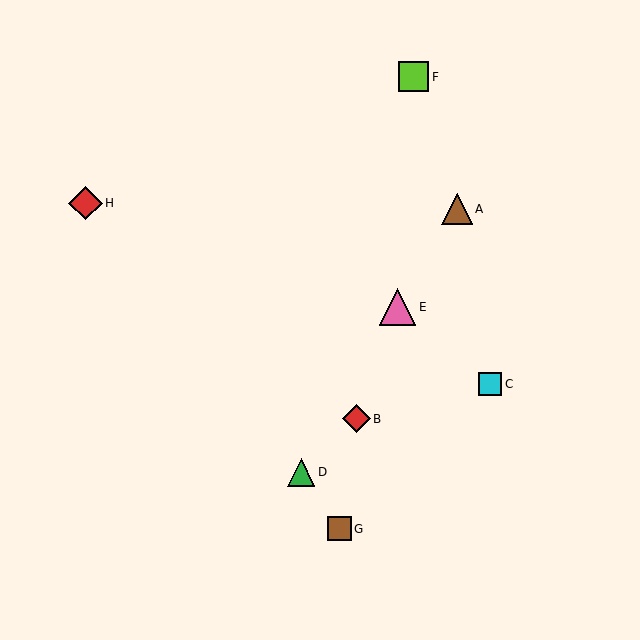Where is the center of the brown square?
The center of the brown square is at (339, 529).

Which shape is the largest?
The pink triangle (labeled E) is the largest.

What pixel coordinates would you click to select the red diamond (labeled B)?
Click at (356, 419) to select the red diamond B.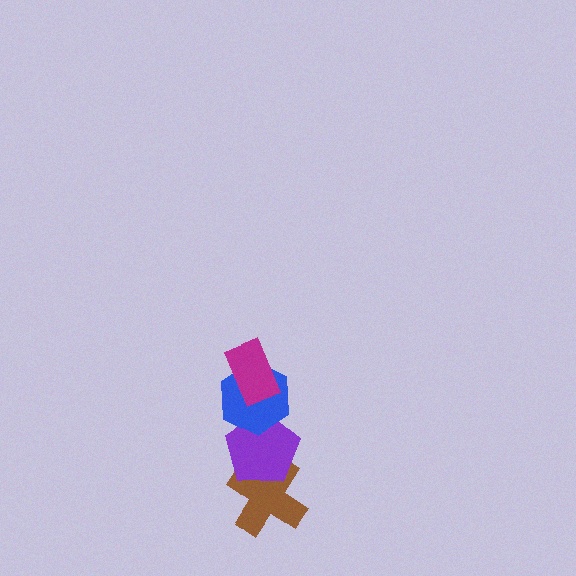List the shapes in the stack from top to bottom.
From top to bottom: the magenta rectangle, the blue hexagon, the purple pentagon, the brown cross.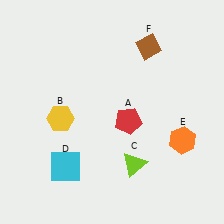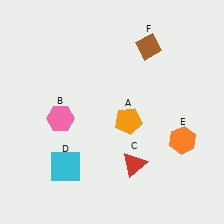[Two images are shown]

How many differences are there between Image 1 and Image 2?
There are 3 differences between the two images.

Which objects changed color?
A changed from red to orange. B changed from yellow to pink. C changed from lime to red.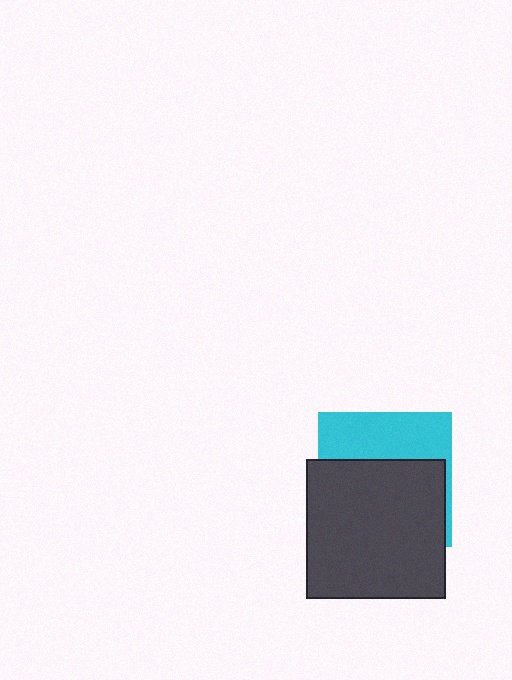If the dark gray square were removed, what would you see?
You would see the complete cyan square.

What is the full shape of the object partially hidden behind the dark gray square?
The partially hidden object is a cyan square.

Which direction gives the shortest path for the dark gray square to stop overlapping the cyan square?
Moving down gives the shortest separation.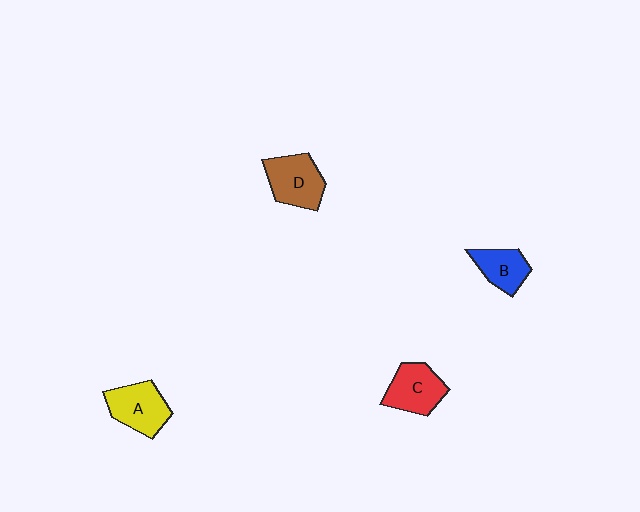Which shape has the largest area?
Shape D (brown).